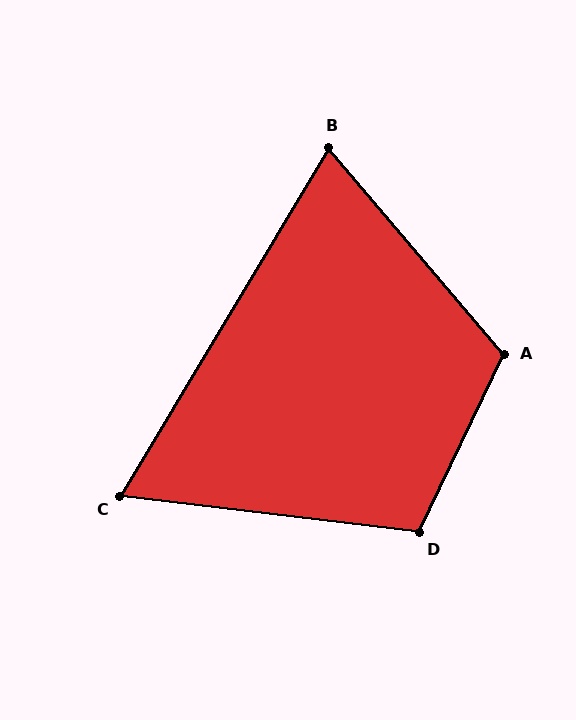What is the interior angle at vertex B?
Approximately 71 degrees (acute).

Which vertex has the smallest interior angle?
C, at approximately 66 degrees.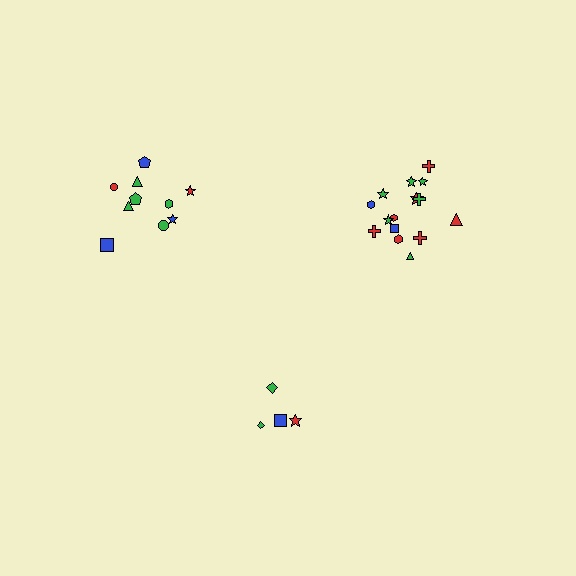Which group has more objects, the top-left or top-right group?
The top-right group.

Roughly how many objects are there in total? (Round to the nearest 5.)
Roughly 30 objects in total.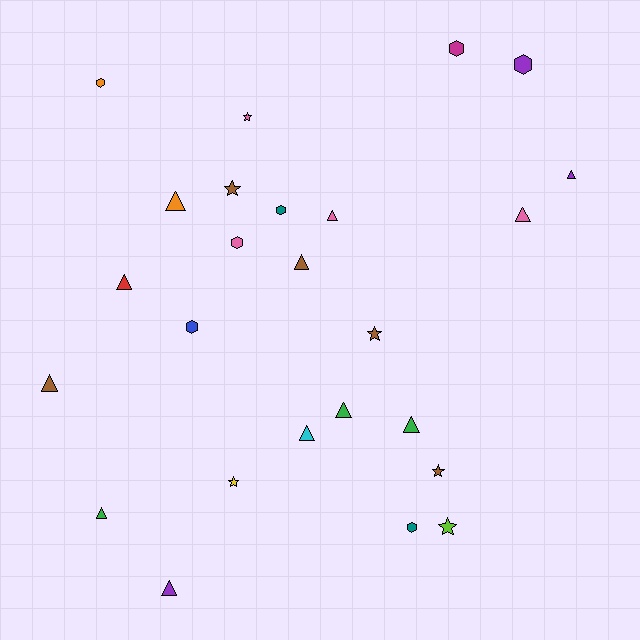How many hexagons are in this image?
There are 7 hexagons.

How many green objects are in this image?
There are 3 green objects.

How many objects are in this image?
There are 25 objects.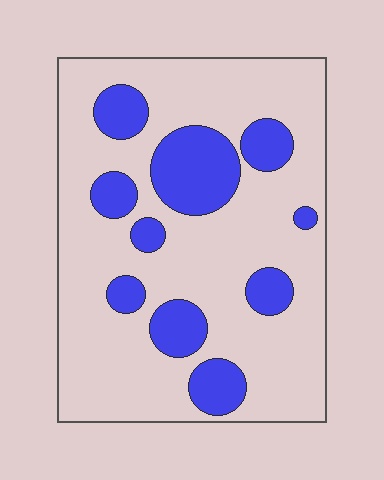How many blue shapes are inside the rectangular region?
10.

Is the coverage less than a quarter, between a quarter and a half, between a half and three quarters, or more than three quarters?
Less than a quarter.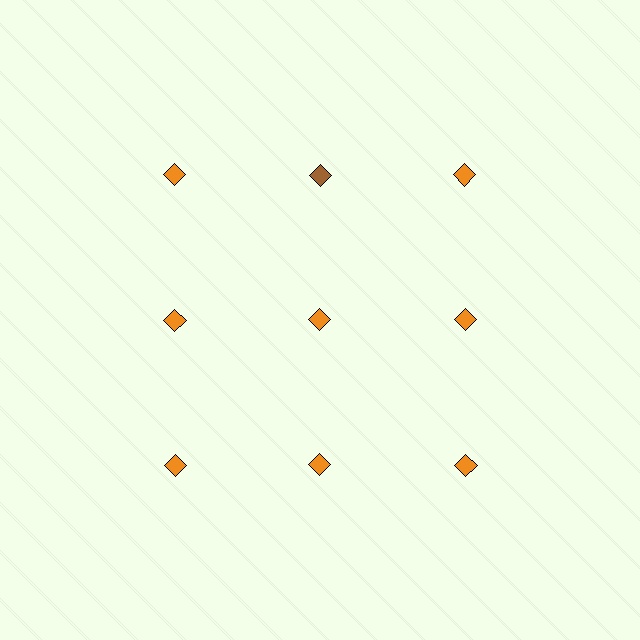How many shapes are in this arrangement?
There are 9 shapes arranged in a grid pattern.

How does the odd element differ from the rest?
It has a different color: brown instead of orange.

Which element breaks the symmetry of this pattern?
The brown diamond in the top row, second from left column breaks the symmetry. All other shapes are orange diamonds.